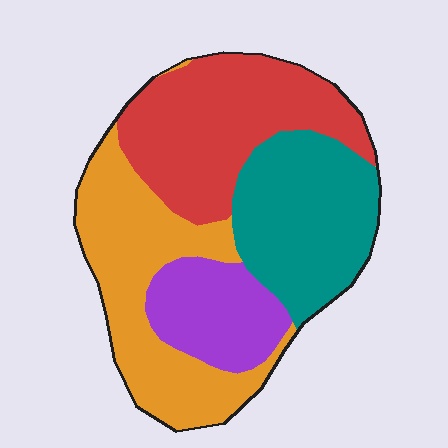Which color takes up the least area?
Purple, at roughly 15%.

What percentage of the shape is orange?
Orange takes up about one third (1/3) of the shape.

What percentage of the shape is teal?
Teal takes up about one quarter (1/4) of the shape.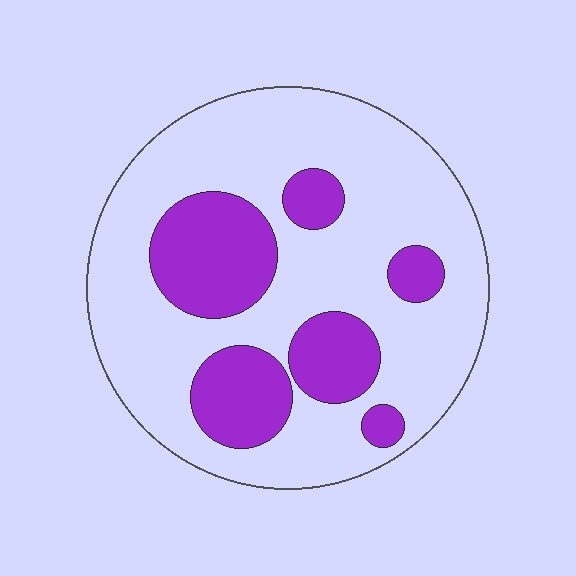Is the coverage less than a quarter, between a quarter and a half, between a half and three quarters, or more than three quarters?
Between a quarter and a half.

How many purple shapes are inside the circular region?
6.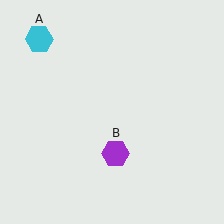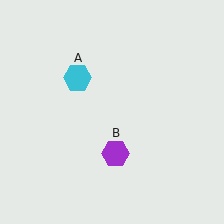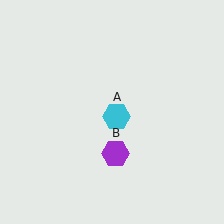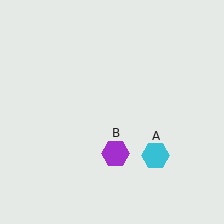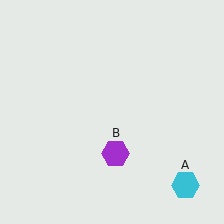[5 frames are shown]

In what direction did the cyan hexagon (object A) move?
The cyan hexagon (object A) moved down and to the right.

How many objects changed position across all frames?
1 object changed position: cyan hexagon (object A).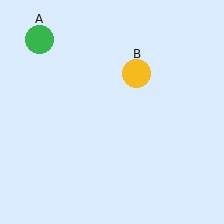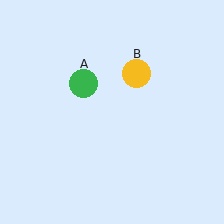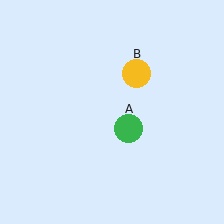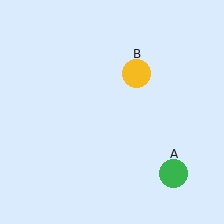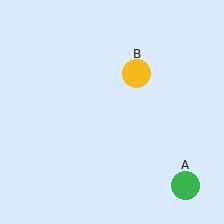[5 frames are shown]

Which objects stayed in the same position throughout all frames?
Yellow circle (object B) remained stationary.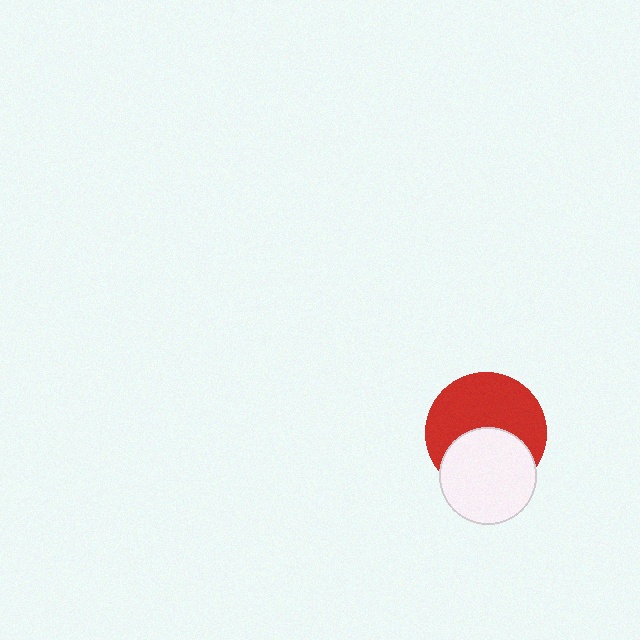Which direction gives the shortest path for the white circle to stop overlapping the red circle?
Moving down gives the shortest separation.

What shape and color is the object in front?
The object in front is a white circle.